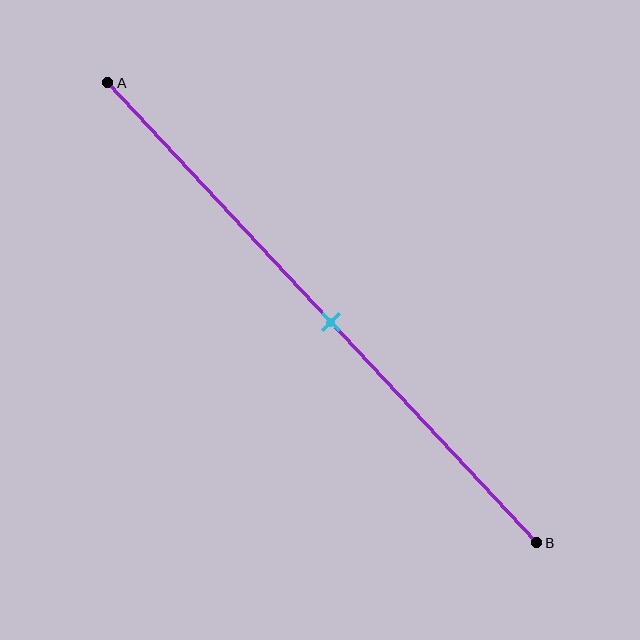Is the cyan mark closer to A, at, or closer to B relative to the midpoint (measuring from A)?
The cyan mark is approximately at the midpoint of segment AB.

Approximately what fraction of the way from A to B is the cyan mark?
The cyan mark is approximately 50% of the way from A to B.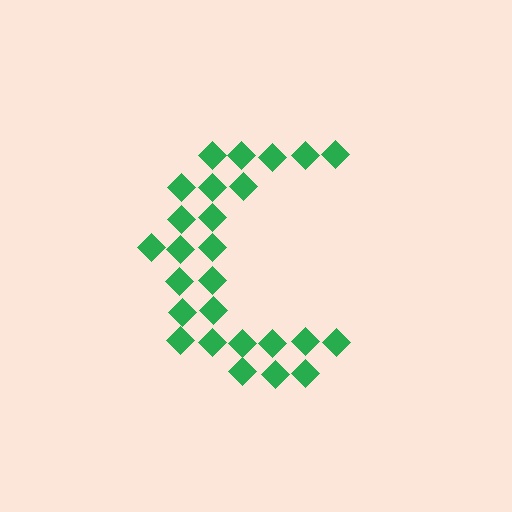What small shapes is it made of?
It is made of small diamonds.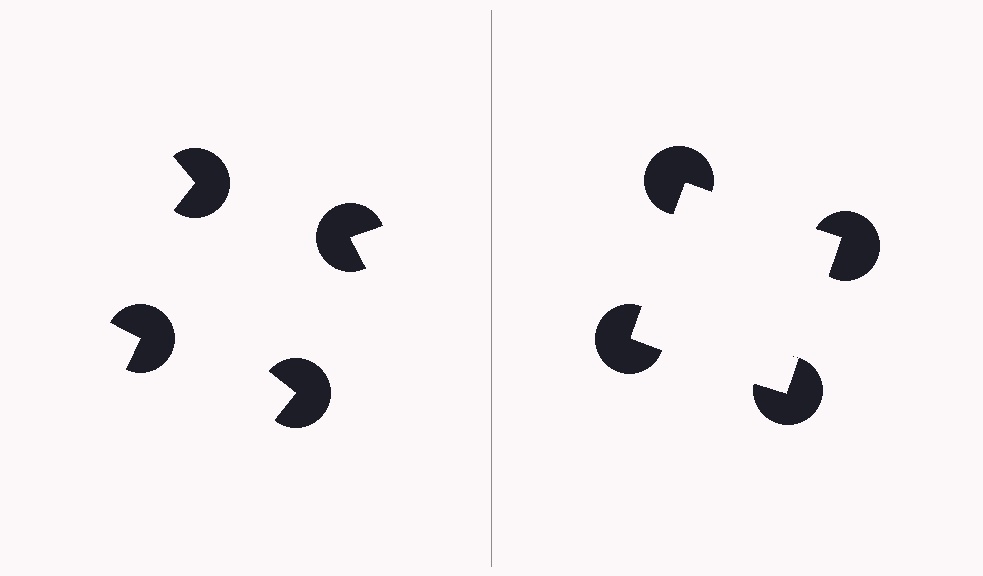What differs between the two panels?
The pac-man discs are positioned identically on both sides; only the wedge orientations differ. On the right they align to a square; on the left they are misaligned.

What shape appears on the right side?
An illusory square.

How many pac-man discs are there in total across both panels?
8 — 4 on each side.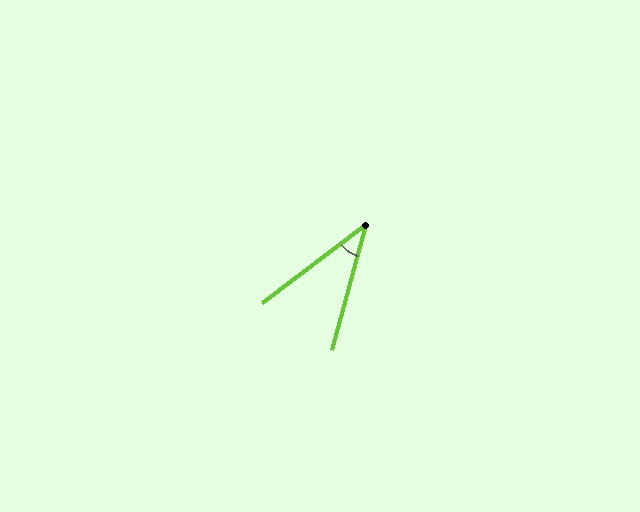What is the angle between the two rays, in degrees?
Approximately 37 degrees.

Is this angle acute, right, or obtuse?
It is acute.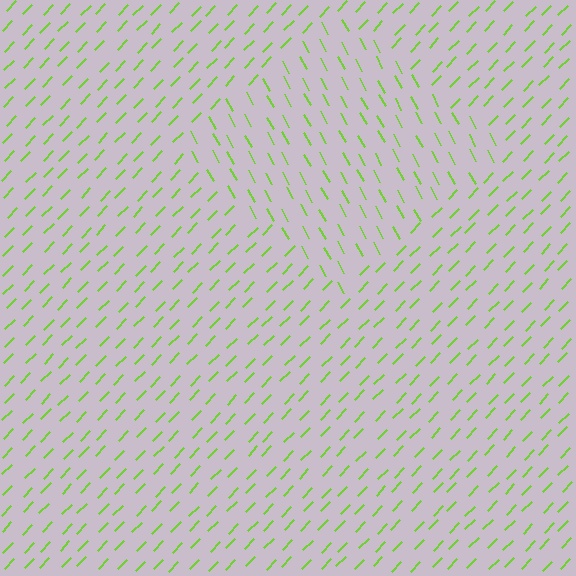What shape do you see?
I see a diamond.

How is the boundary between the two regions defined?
The boundary is defined purely by a change in line orientation (approximately 73 degrees difference). All lines are the same color and thickness.